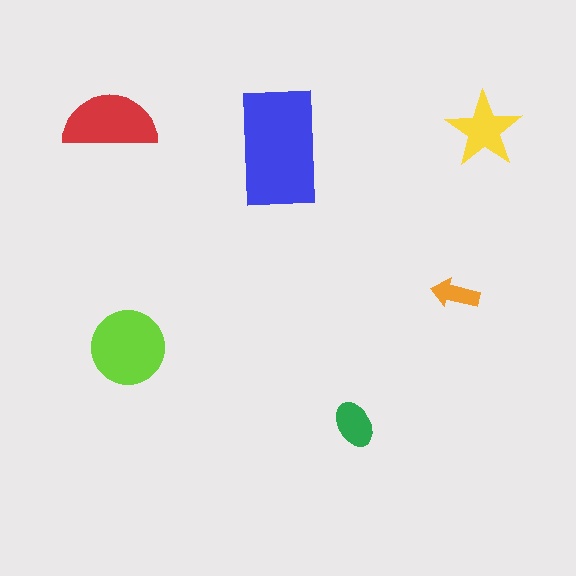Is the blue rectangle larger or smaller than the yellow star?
Larger.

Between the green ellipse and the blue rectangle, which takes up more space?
The blue rectangle.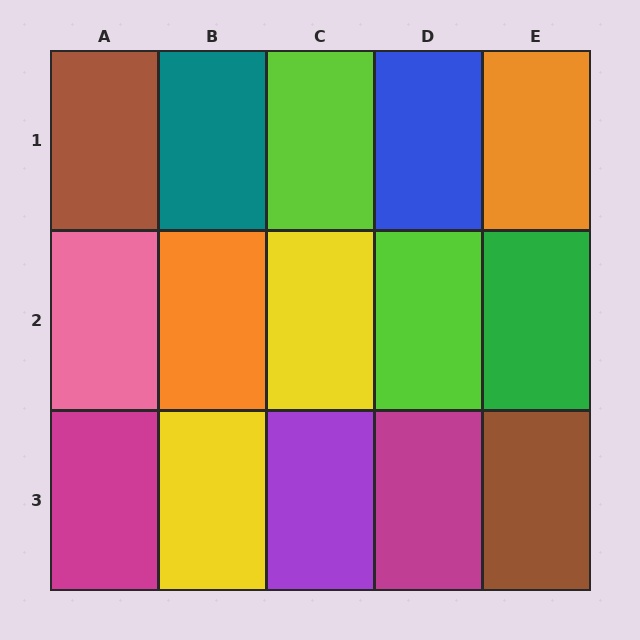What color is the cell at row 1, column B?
Teal.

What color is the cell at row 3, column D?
Magenta.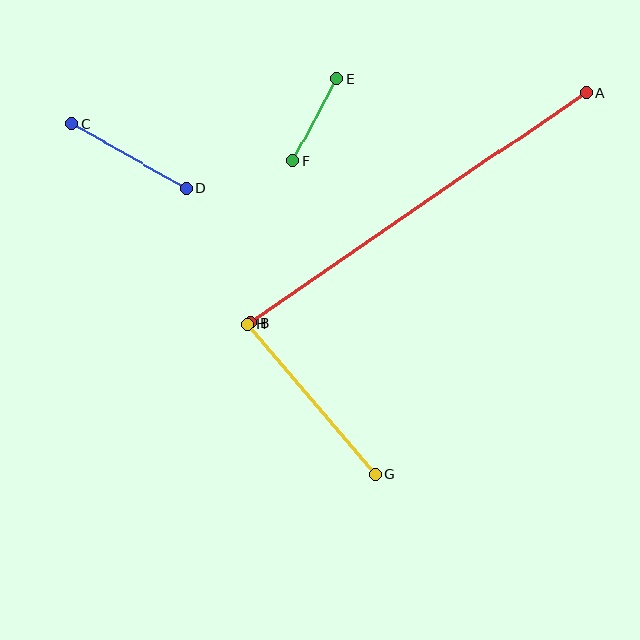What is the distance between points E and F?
The distance is approximately 92 pixels.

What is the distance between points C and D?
The distance is approximately 132 pixels.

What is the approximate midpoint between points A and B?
The midpoint is at approximately (418, 207) pixels.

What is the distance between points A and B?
The distance is approximately 406 pixels.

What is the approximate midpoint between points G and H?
The midpoint is at approximately (311, 399) pixels.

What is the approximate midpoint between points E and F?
The midpoint is at approximately (315, 120) pixels.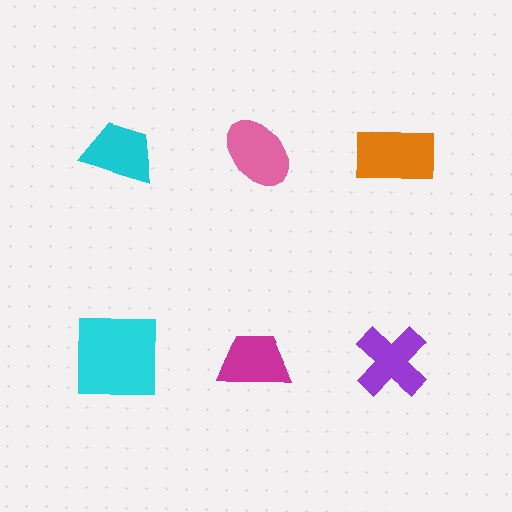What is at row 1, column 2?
A pink ellipse.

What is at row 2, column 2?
A magenta trapezoid.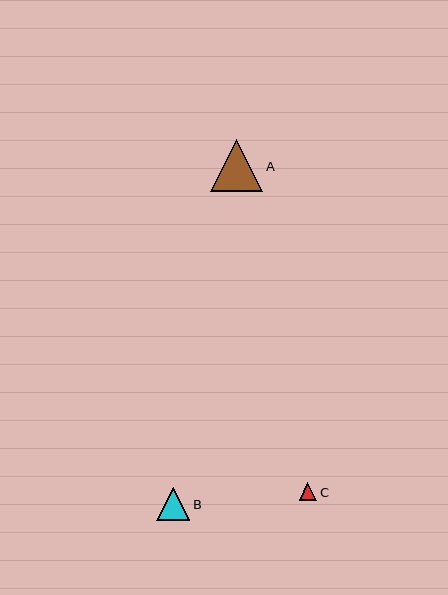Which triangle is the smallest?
Triangle C is the smallest with a size of approximately 18 pixels.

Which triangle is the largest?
Triangle A is the largest with a size of approximately 52 pixels.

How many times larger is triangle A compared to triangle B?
Triangle A is approximately 1.6 times the size of triangle B.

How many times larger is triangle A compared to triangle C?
Triangle A is approximately 2.9 times the size of triangle C.